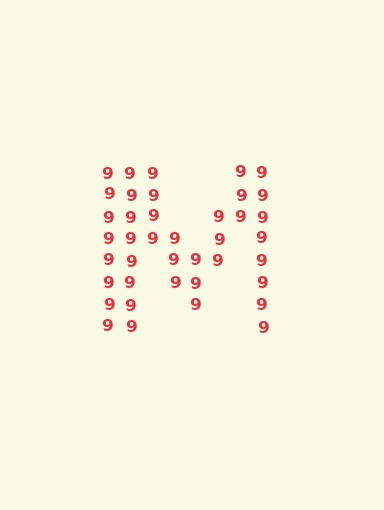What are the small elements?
The small elements are digit 9's.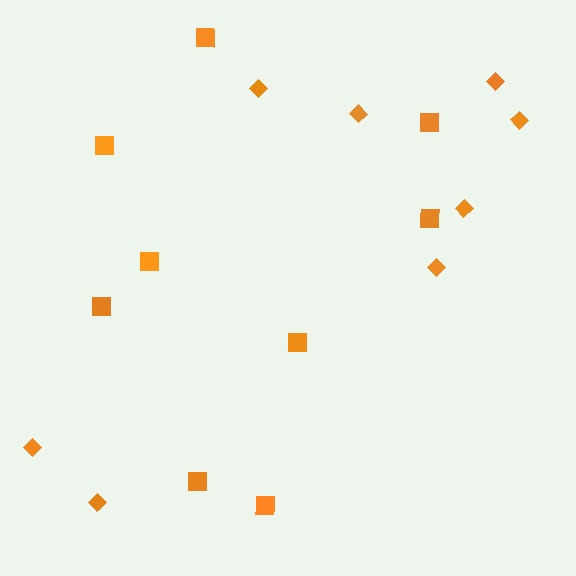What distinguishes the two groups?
There are 2 groups: one group of diamonds (8) and one group of squares (9).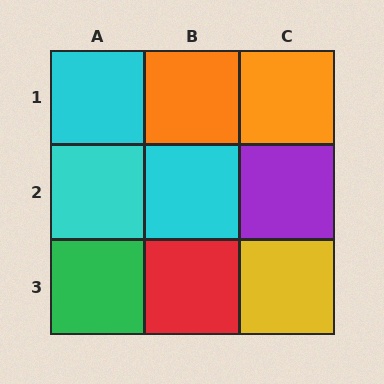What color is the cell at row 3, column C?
Yellow.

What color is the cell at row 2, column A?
Cyan.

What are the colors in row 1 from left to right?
Cyan, orange, orange.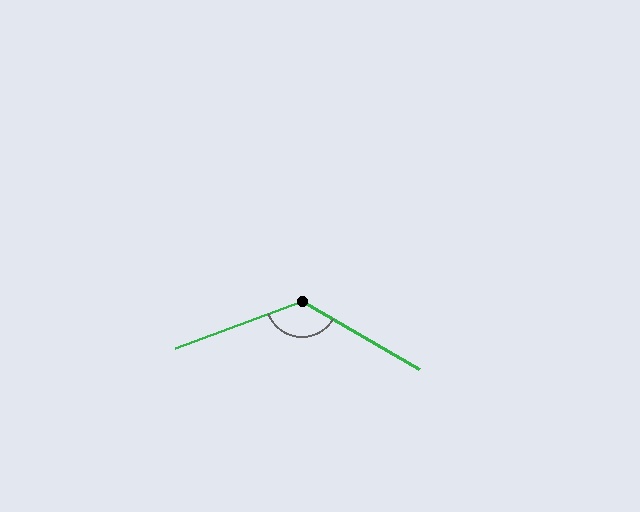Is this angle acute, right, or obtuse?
It is obtuse.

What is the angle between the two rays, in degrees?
Approximately 129 degrees.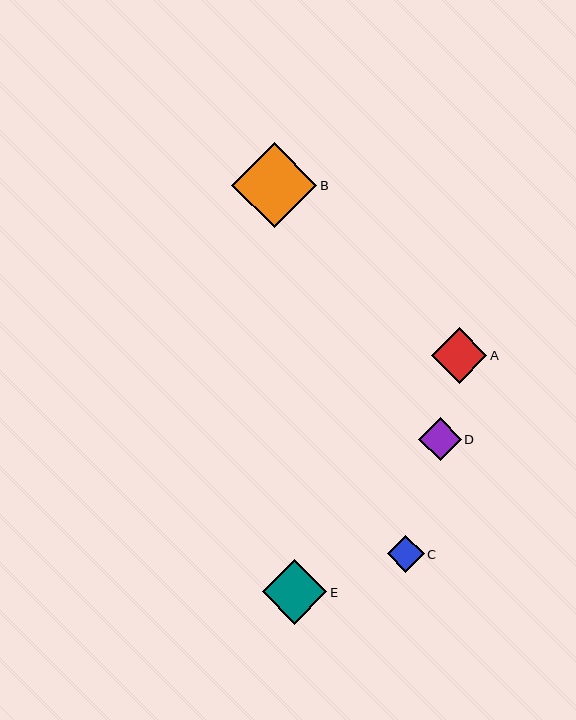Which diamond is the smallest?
Diamond C is the smallest with a size of approximately 37 pixels.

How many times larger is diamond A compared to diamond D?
Diamond A is approximately 1.3 times the size of diamond D.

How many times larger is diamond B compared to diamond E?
Diamond B is approximately 1.3 times the size of diamond E.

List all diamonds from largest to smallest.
From largest to smallest: B, E, A, D, C.